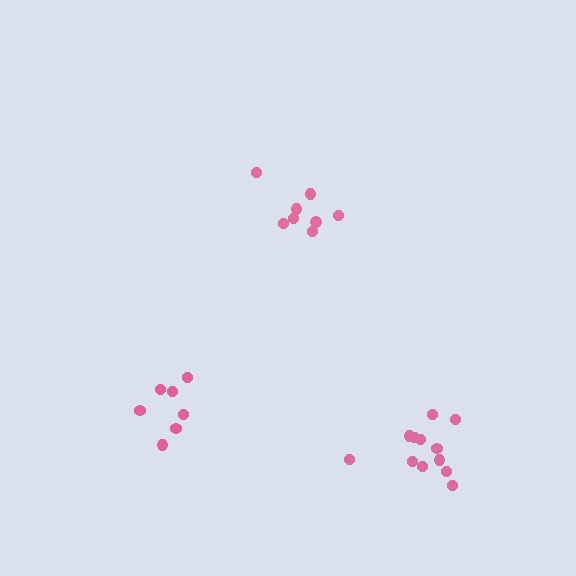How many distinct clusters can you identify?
There are 3 distinct clusters.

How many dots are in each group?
Group 1: 7 dots, Group 2: 12 dots, Group 3: 8 dots (27 total).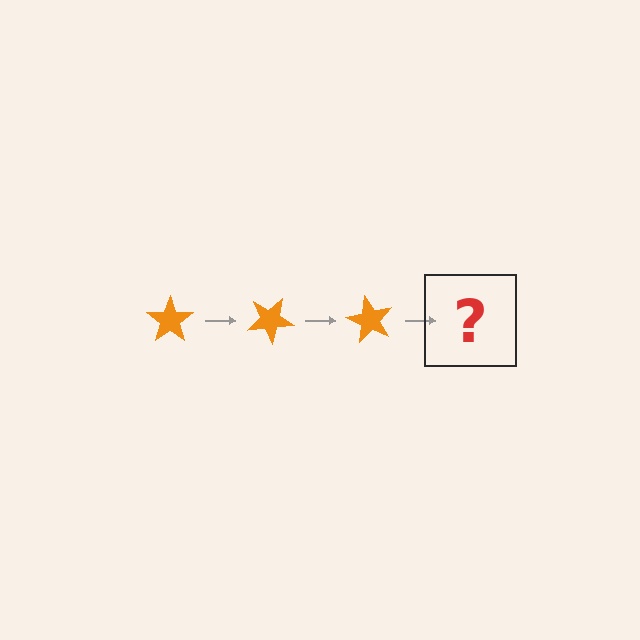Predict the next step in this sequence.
The next step is an orange star rotated 90 degrees.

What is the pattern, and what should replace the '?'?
The pattern is that the star rotates 30 degrees each step. The '?' should be an orange star rotated 90 degrees.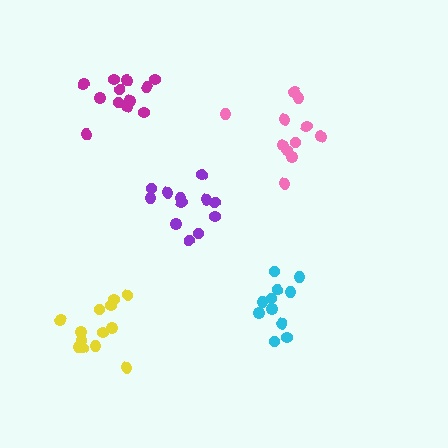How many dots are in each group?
Group 1: 11 dots, Group 2: 12 dots, Group 3: 11 dots, Group 4: 13 dots, Group 5: 12 dots (59 total).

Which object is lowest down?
The yellow cluster is bottommost.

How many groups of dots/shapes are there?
There are 5 groups.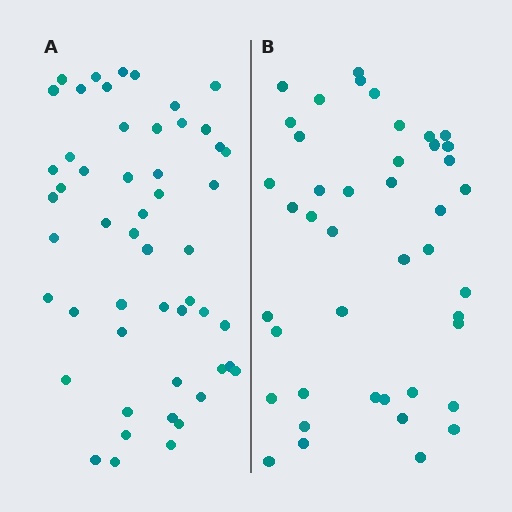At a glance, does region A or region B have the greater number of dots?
Region A (the left region) has more dots.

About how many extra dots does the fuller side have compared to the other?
Region A has roughly 8 or so more dots than region B.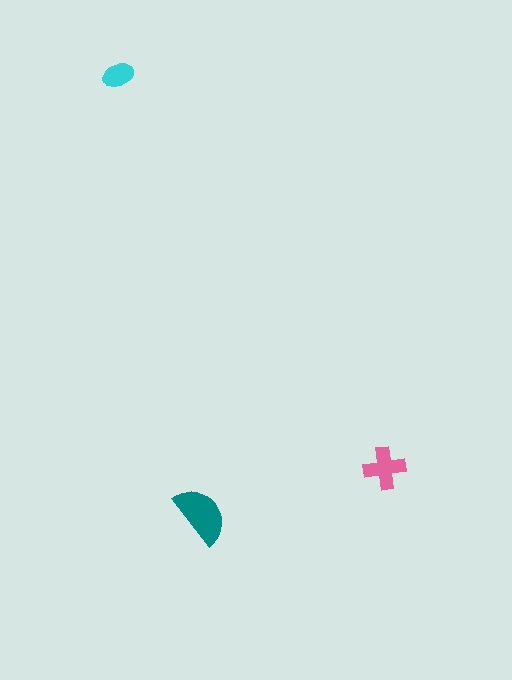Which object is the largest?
The teal semicircle.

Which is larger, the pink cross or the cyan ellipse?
The pink cross.